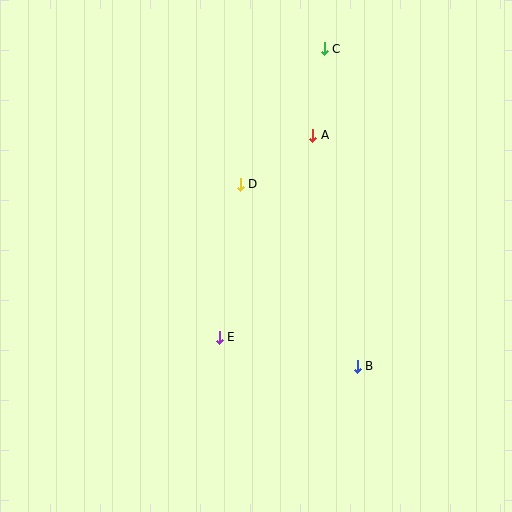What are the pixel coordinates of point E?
Point E is at (219, 337).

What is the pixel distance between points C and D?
The distance between C and D is 159 pixels.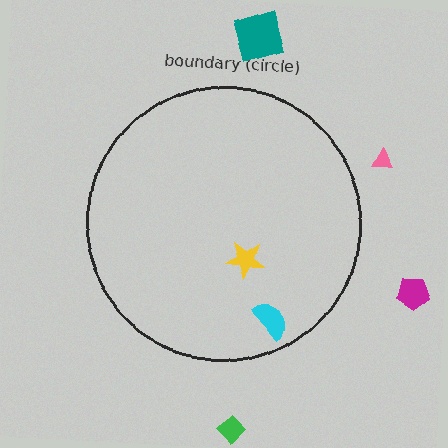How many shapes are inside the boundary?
2 inside, 4 outside.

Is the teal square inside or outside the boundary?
Outside.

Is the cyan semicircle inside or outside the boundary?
Inside.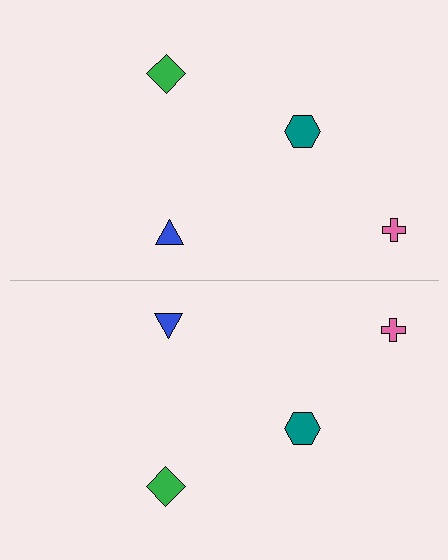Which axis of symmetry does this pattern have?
The pattern has a horizontal axis of symmetry running through the center of the image.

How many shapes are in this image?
There are 8 shapes in this image.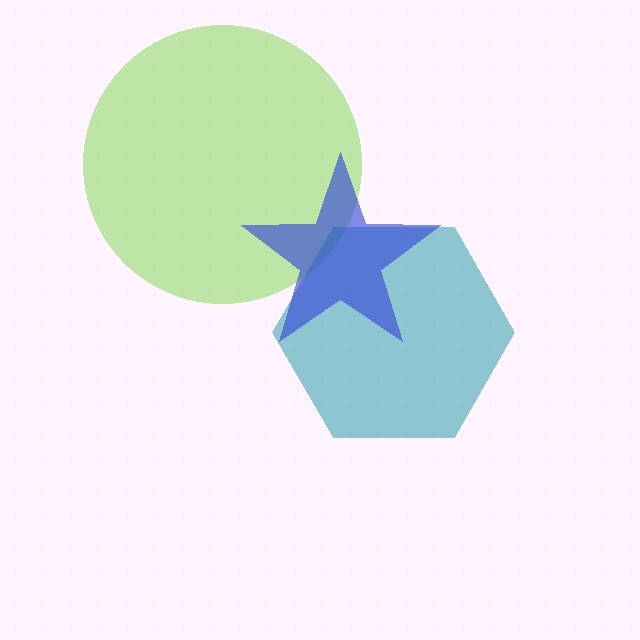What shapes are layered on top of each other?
The layered shapes are: a lime circle, a teal hexagon, a blue star.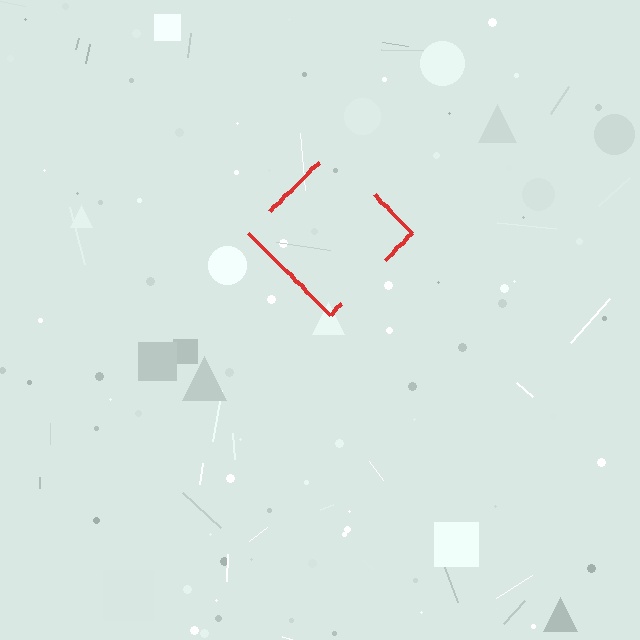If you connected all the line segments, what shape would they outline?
They would outline a diamond.